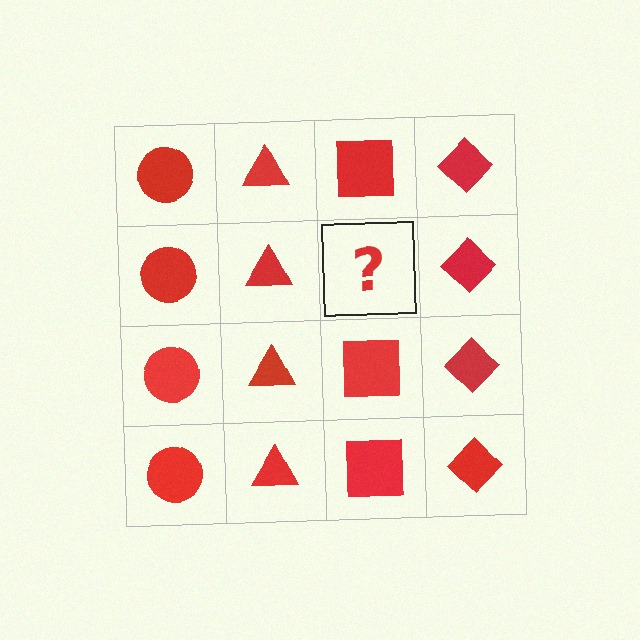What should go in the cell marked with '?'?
The missing cell should contain a red square.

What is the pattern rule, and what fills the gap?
The rule is that each column has a consistent shape. The gap should be filled with a red square.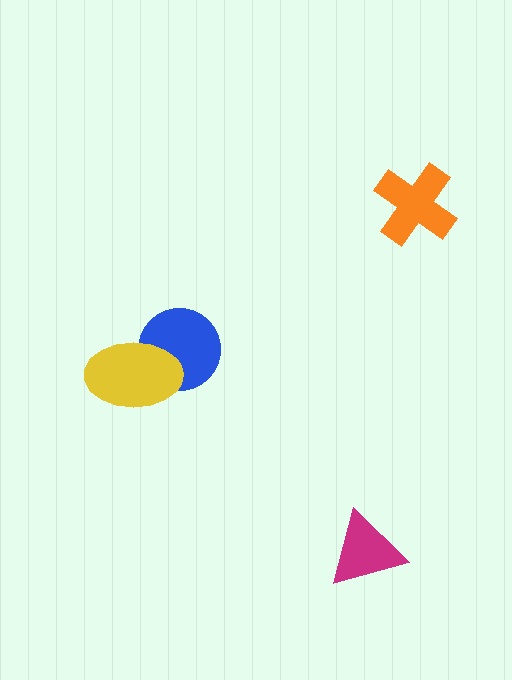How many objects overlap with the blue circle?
1 object overlaps with the blue circle.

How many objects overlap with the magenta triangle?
0 objects overlap with the magenta triangle.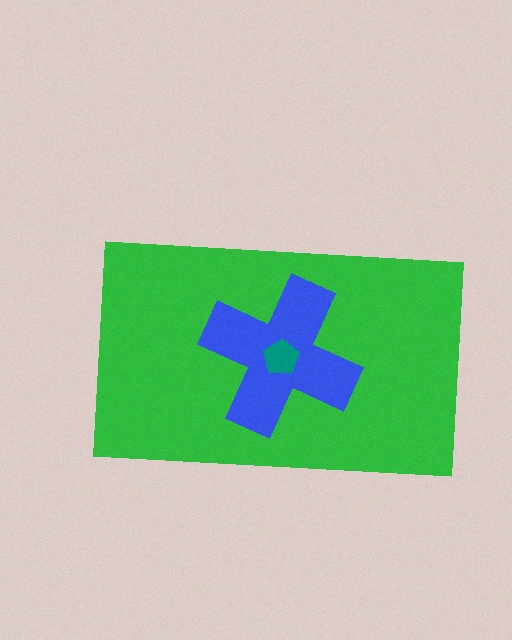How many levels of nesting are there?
3.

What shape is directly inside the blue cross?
The teal pentagon.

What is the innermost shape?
The teal pentagon.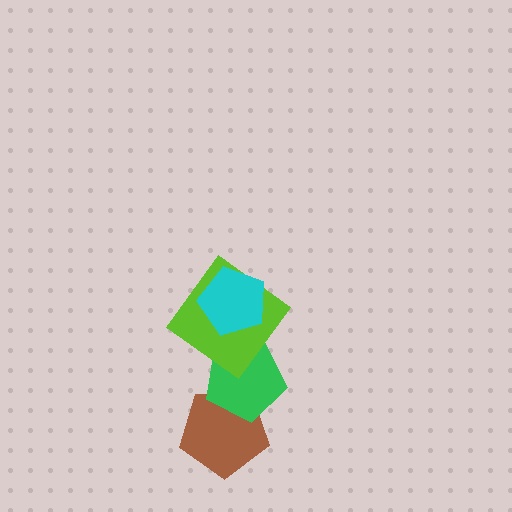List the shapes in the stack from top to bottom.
From top to bottom: the cyan pentagon, the lime diamond, the green pentagon, the brown pentagon.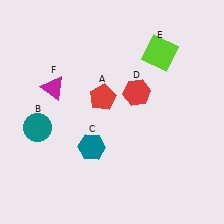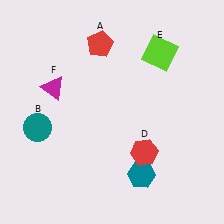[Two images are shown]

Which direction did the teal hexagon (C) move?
The teal hexagon (C) moved right.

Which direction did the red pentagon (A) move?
The red pentagon (A) moved up.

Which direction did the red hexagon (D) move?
The red hexagon (D) moved down.